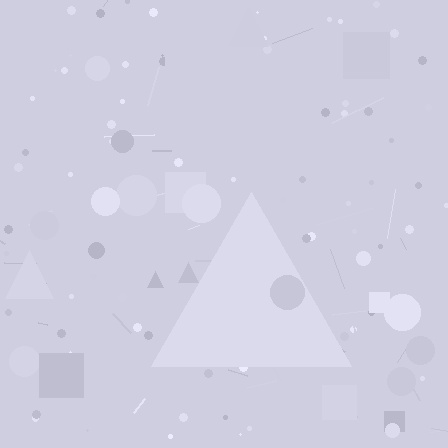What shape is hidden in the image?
A triangle is hidden in the image.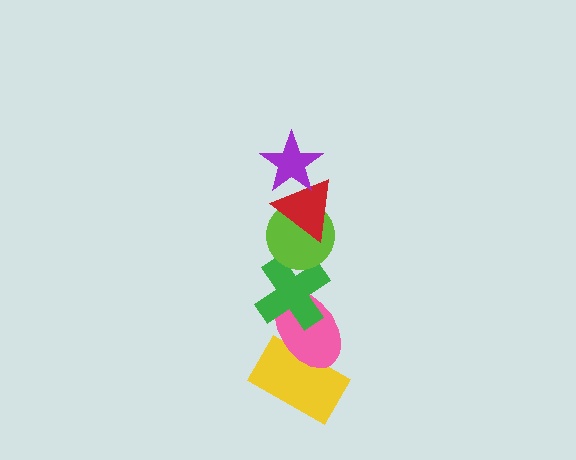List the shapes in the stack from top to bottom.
From top to bottom: the purple star, the red triangle, the lime circle, the green cross, the pink ellipse, the yellow rectangle.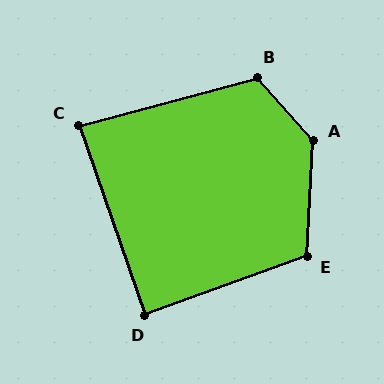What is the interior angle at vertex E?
Approximately 113 degrees (obtuse).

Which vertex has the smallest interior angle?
C, at approximately 86 degrees.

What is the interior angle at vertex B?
Approximately 117 degrees (obtuse).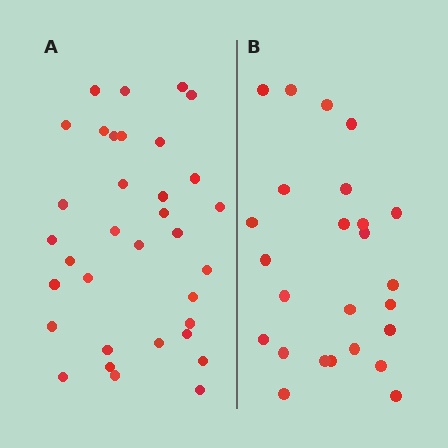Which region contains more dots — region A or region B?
Region A (the left region) has more dots.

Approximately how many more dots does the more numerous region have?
Region A has roughly 8 or so more dots than region B.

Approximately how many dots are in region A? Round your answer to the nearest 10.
About 30 dots. (The exact count is 34, which rounds to 30.)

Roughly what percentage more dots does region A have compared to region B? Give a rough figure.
About 35% more.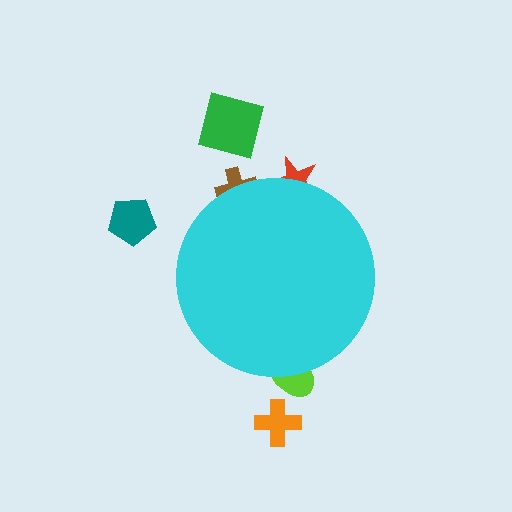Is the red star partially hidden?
Yes, the red star is partially hidden behind the cyan circle.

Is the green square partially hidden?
No, the green square is fully visible.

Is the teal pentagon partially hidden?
No, the teal pentagon is fully visible.